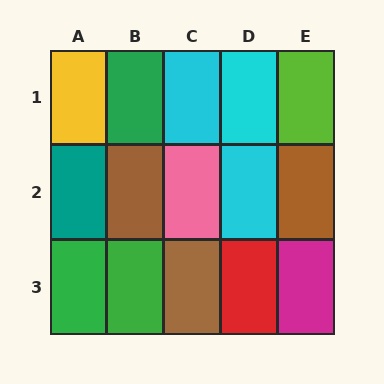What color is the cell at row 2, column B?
Brown.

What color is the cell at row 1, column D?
Cyan.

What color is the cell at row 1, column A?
Yellow.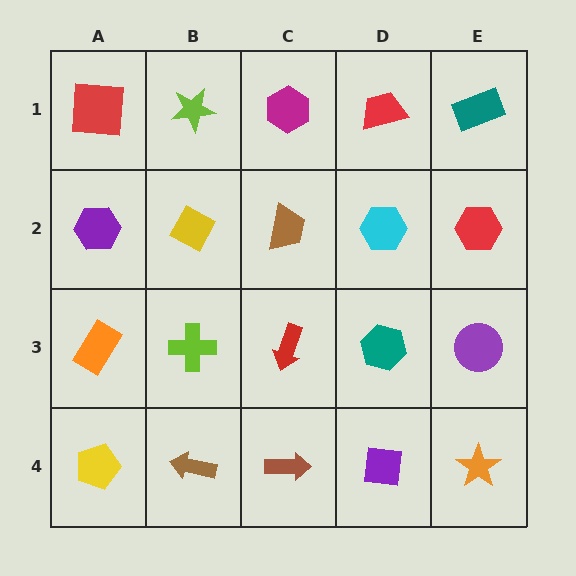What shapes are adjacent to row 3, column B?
A yellow diamond (row 2, column B), a brown arrow (row 4, column B), an orange rectangle (row 3, column A), a red arrow (row 3, column C).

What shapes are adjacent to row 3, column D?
A cyan hexagon (row 2, column D), a purple square (row 4, column D), a red arrow (row 3, column C), a purple circle (row 3, column E).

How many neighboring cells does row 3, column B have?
4.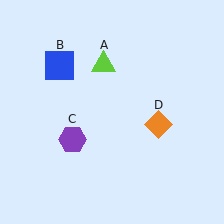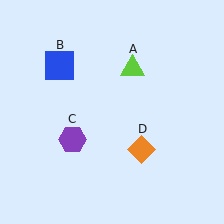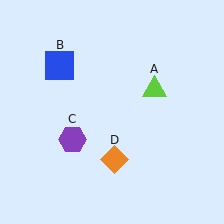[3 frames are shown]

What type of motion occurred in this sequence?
The lime triangle (object A), orange diamond (object D) rotated clockwise around the center of the scene.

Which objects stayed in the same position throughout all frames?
Blue square (object B) and purple hexagon (object C) remained stationary.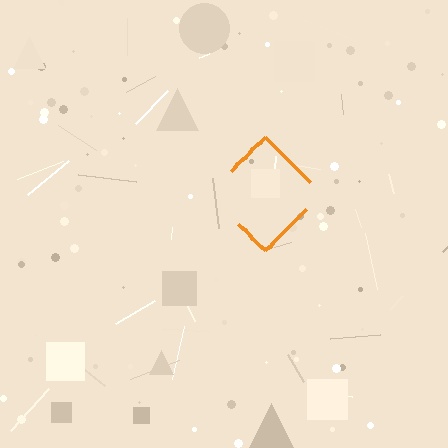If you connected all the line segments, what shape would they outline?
They would outline a diamond.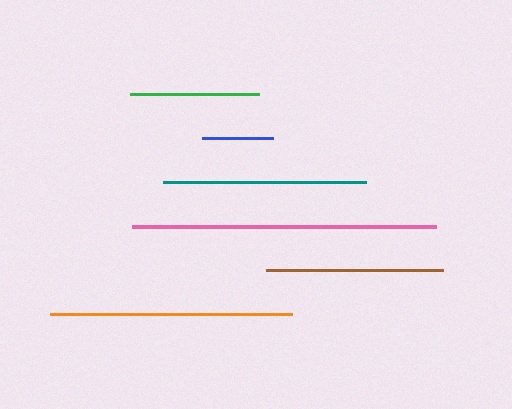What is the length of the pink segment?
The pink segment is approximately 304 pixels long.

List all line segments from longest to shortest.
From longest to shortest: pink, orange, teal, brown, green, blue.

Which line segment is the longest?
The pink line is the longest at approximately 304 pixels.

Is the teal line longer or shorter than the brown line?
The teal line is longer than the brown line.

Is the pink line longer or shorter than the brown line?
The pink line is longer than the brown line.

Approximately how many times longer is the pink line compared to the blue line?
The pink line is approximately 4.3 times the length of the blue line.